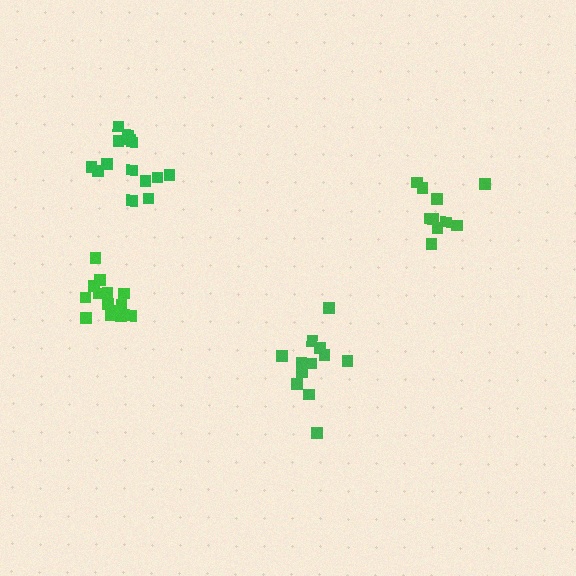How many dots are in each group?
Group 1: 10 dots, Group 2: 12 dots, Group 3: 14 dots, Group 4: 14 dots (50 total).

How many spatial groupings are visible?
There are 4 spatial groupings.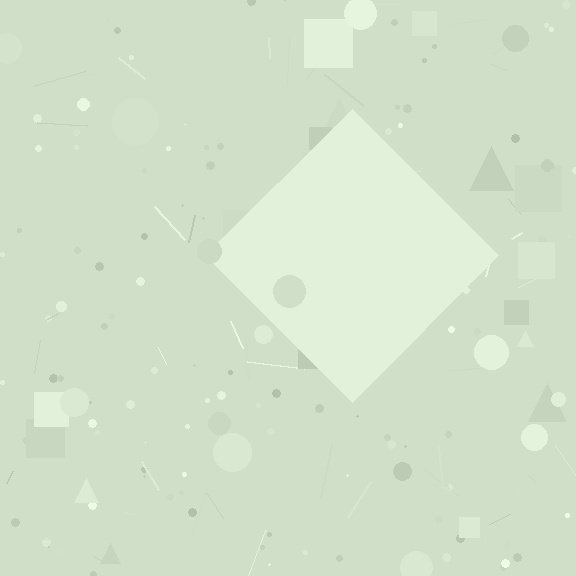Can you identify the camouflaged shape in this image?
The camouflaged shape is a diamond.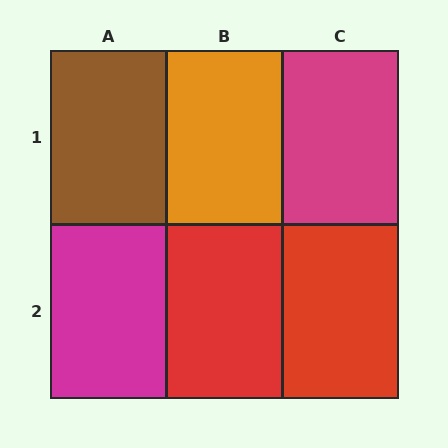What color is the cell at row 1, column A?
Brown.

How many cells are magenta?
2 cells are magenta.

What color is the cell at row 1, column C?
Magenta.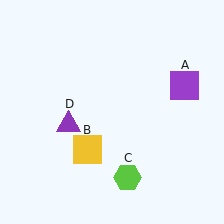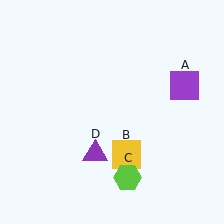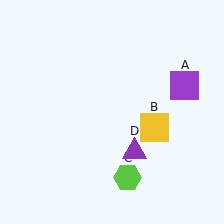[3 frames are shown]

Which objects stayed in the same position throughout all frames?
Purple square (object A) and lime hexagon (object C) remained stationary.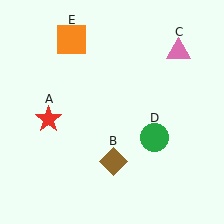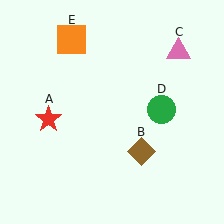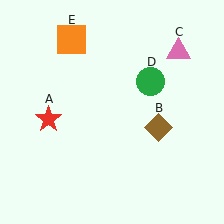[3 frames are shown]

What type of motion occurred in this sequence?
The brown diamond (object B), green circle (object D) rotated counterclockwise around the center of the scene.